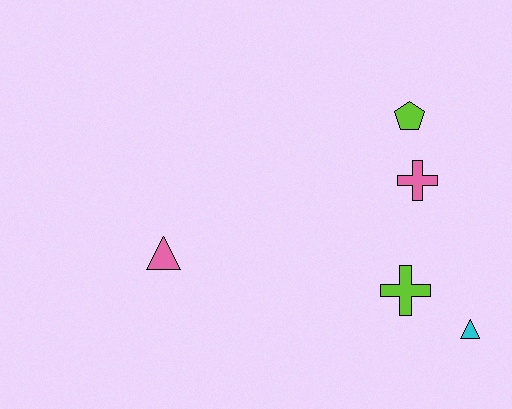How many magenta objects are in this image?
There are no magenta objects.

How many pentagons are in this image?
There is 1 pentagon.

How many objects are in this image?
There are 5 objects.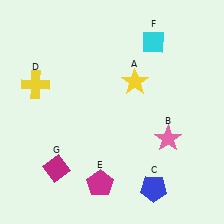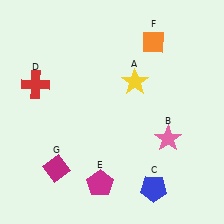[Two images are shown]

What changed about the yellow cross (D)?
In Image 1, D is yellow. In Image 2, it changed to red.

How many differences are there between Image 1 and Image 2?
There are 2 differences between the two images.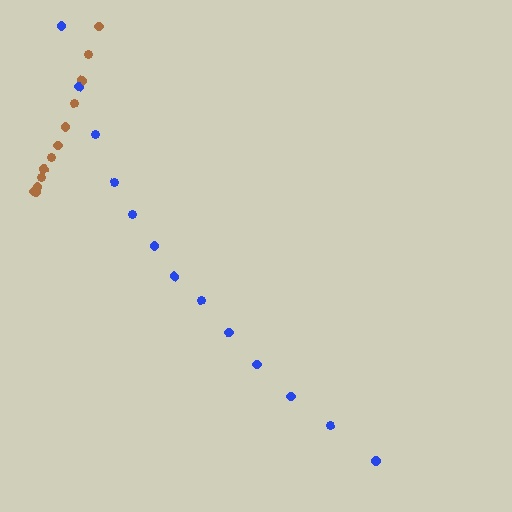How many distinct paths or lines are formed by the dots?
There are 2 distinct paths.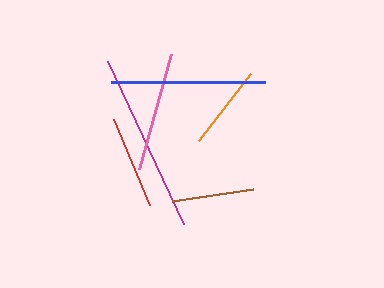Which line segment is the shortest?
The brown line is the shortest at approximately 82 pixels.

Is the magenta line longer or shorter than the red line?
The magenta line is longer than the red line.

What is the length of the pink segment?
The pink segment is approximately 119 pixels long.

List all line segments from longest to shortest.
From longest to shortest: magenta, blue, pink, red, orange, brown.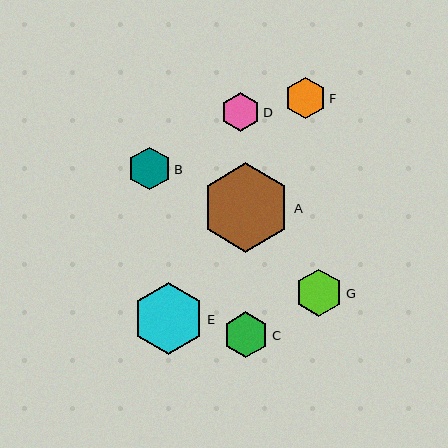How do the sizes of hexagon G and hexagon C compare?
Hexagon G and hexagon C are approximately the same size.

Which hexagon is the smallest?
Hexagon D is the smallest with a size of approximately 39 pixels.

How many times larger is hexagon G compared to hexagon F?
Hexagon G is approximately 1.1 times the size of hexagon F.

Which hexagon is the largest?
Hexagon A is the largest with a size of approximately 89 pixels.